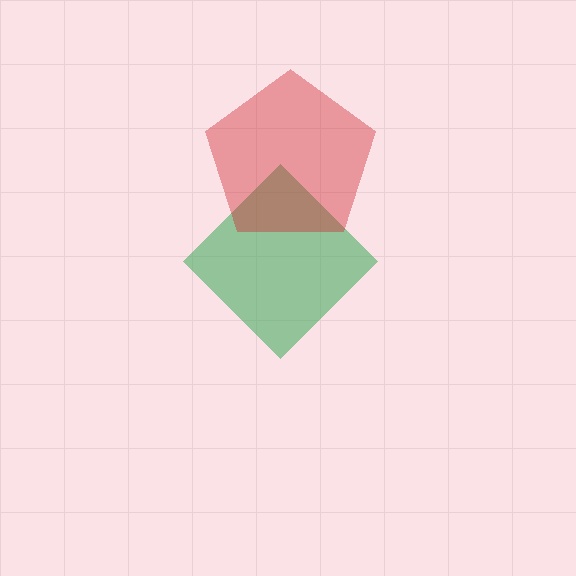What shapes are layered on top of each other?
The layered shapes are: a green diamond, a red pentagon.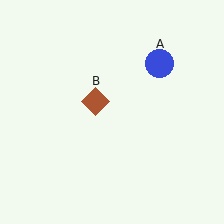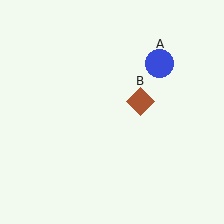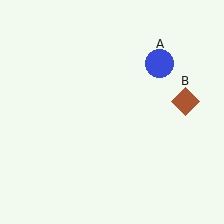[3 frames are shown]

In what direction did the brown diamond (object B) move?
The brown diamond (object B) moved right.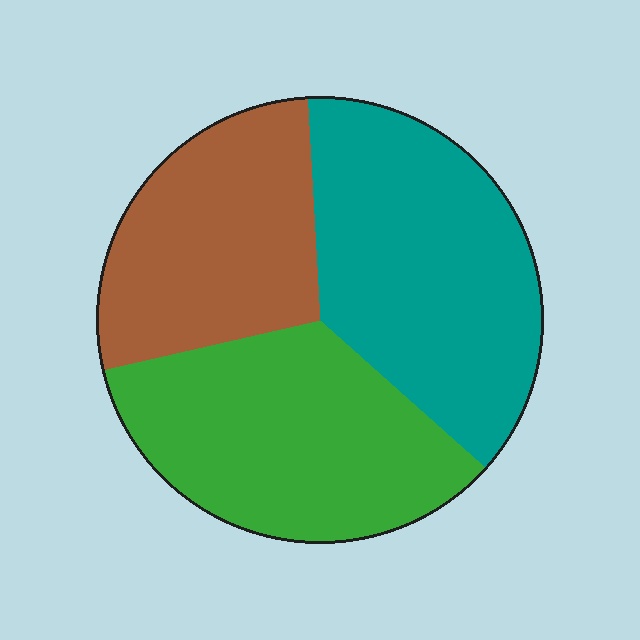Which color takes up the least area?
Brown, at roughly 30%.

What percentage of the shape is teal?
Teal covers 37% of the shape.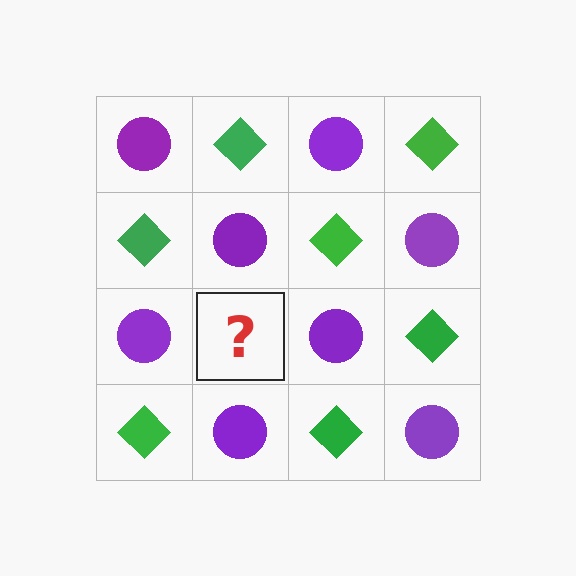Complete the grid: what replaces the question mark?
The question mark should be replaced with a green diamond.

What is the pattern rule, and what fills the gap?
The rule is that it alternates purple circle and green diamond in a checkerboard pattern. The gap should be filled with a green diamond.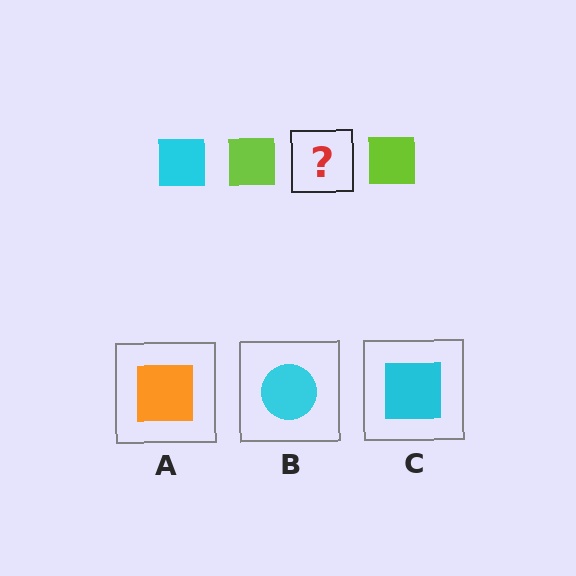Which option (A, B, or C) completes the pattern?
C.